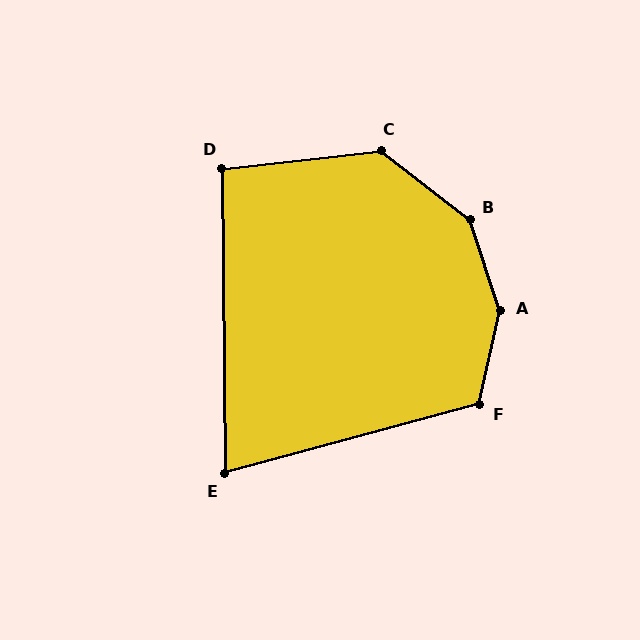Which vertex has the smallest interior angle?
E, at approximately 75 degrees.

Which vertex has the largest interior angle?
A, at approximately 149 degrees.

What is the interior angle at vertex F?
Approximately 117 degrees (obtuse).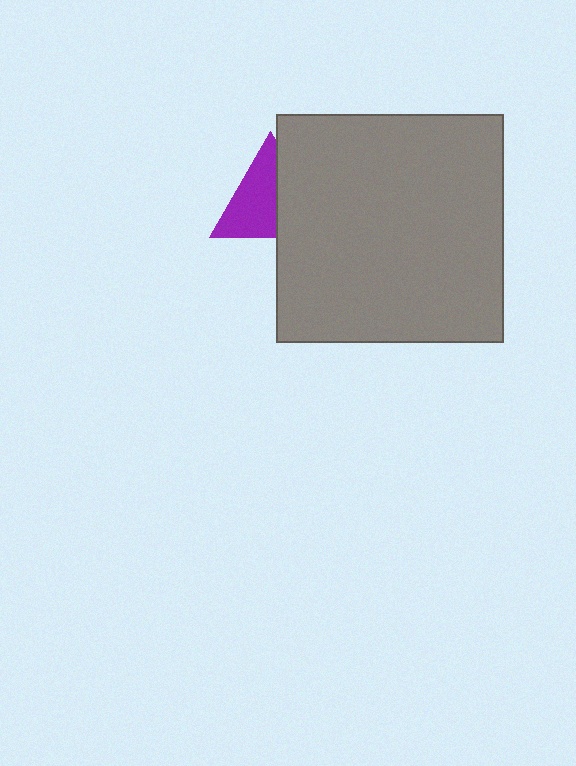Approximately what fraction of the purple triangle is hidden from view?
Roughly 43% of the purple triangle is hidden behind the gray square.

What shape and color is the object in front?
The object in front is a gray square.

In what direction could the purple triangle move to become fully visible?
The purple triangle could move left. That would shift it out from behind the gray square entirely.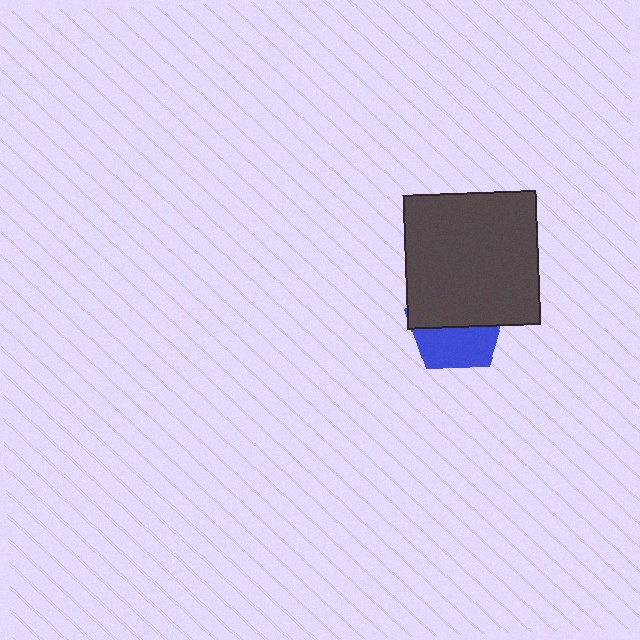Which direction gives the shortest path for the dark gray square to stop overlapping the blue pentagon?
Moving up gives the shortest separation.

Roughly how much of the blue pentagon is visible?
A small part of it is visible (roughly 44%).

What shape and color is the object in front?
The object in front is a dark gray square.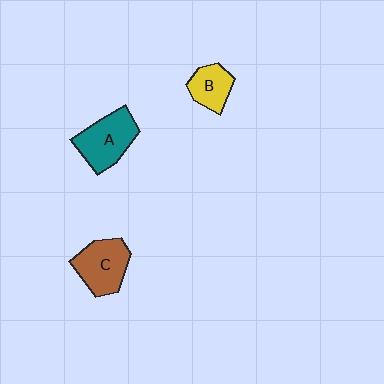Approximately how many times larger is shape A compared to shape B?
Approximately 1.6 times.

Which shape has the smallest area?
Shape B (yellow).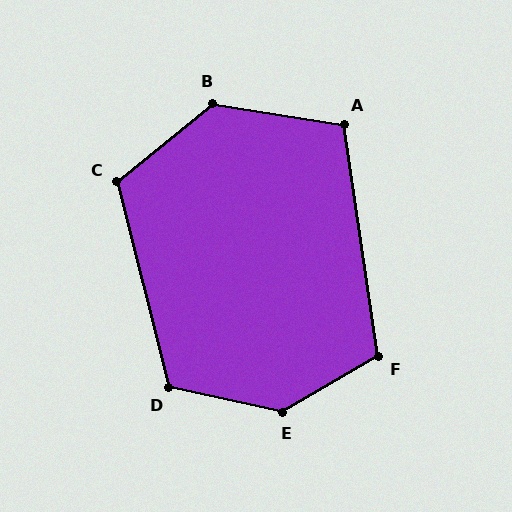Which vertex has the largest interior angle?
E, at approximately 138 degrees.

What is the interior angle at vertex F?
Approximately 112 degrees (obtuse).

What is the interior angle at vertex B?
Approximately 132 degrees (obtuse).